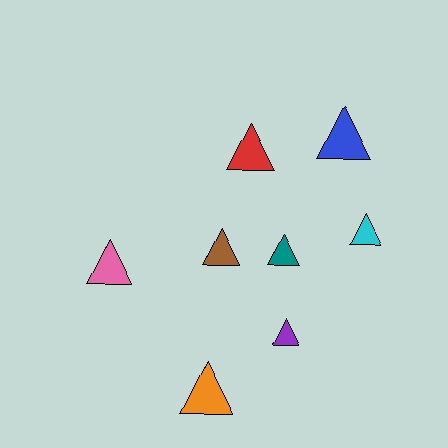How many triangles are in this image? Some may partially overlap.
There are 8 triangles.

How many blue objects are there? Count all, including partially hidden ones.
There is 1 blue object.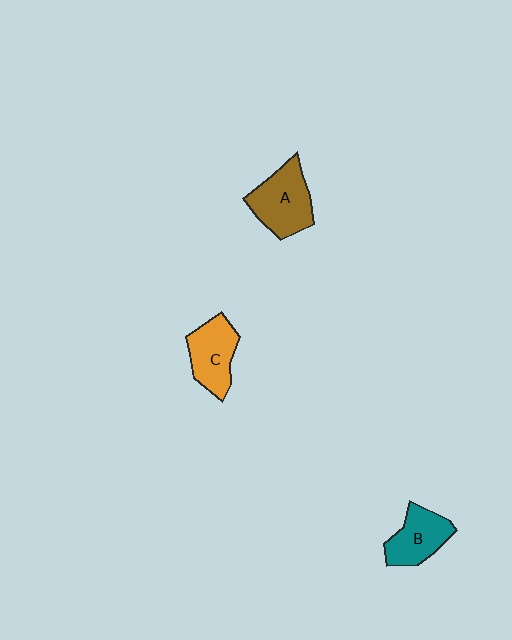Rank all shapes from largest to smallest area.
From largest to smallest: A (brown), C (orange), B (teal).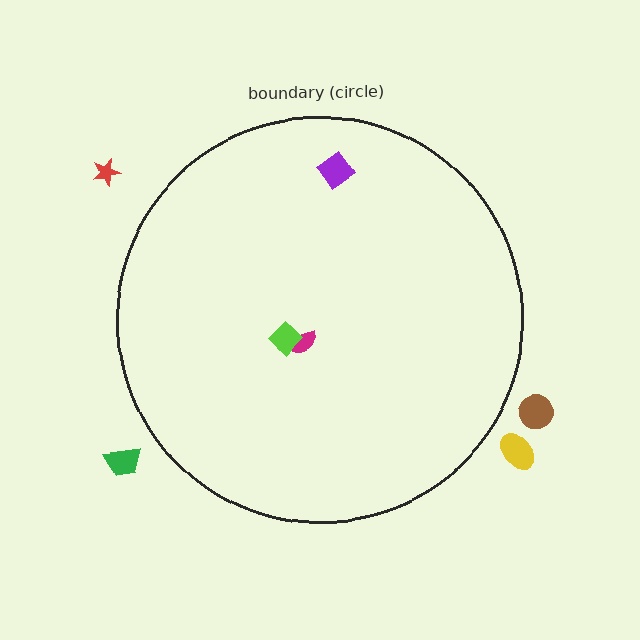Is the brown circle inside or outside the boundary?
Outside.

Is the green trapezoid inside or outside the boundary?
Outside.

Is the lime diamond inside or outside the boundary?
Inside.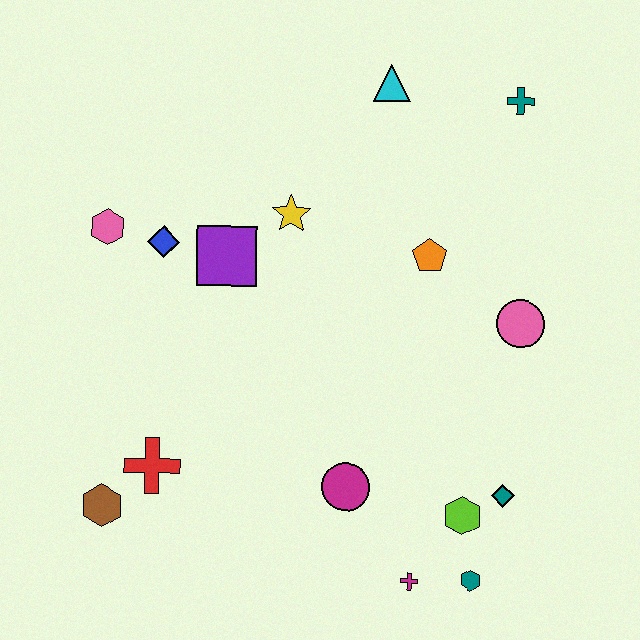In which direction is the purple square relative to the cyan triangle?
The purple square is below the cyan triangle.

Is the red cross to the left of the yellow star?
Yes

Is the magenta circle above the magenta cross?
Yes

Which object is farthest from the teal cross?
The brown hexagon is farthest from the teal cross.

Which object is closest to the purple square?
The blue diamond is closest to the purple square.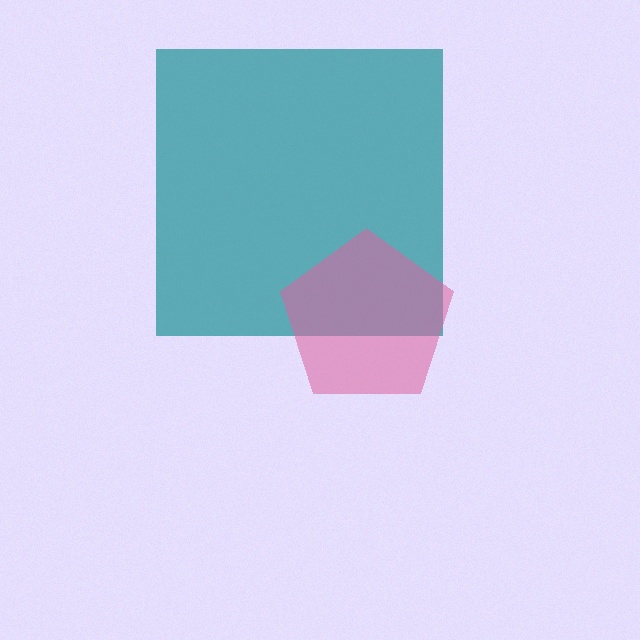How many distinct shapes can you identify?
There are 2 distinct shapes: a teal square, a pink pentagon.